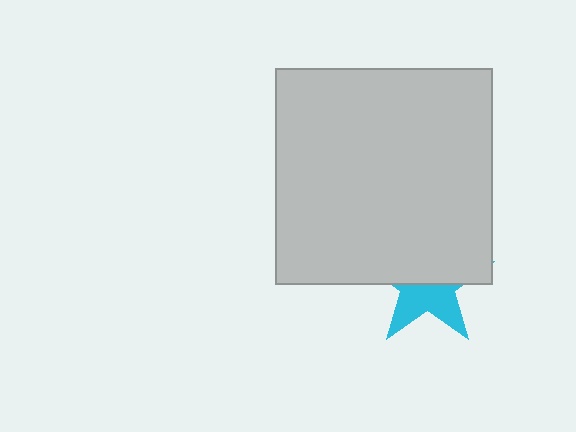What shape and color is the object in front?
The object in front is a light gray square.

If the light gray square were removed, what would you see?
You would see the complete cyan star.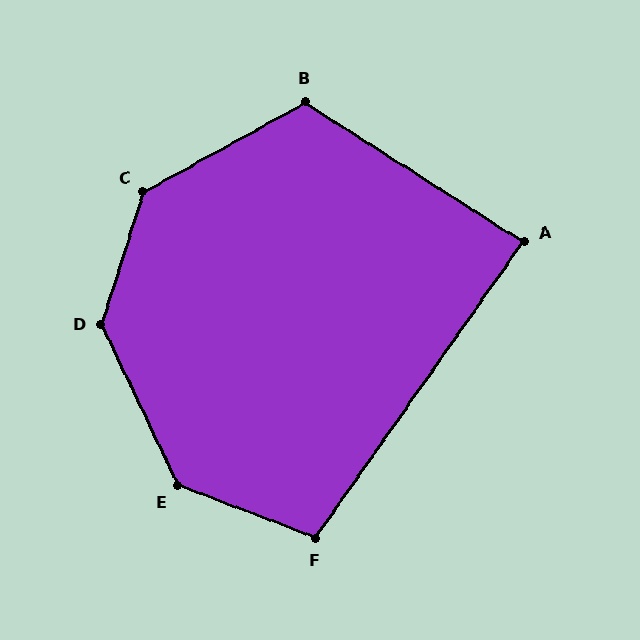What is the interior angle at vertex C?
Approximately 136 degrees (obtuse).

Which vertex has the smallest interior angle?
A, at approximately 88 degrees.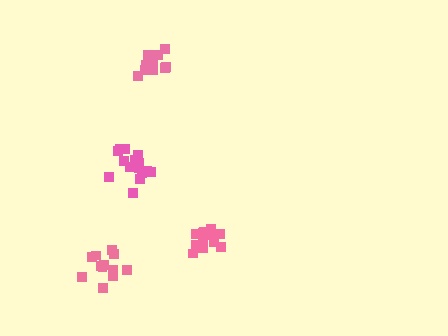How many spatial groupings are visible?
There are 4 spatial groupings.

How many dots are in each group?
Group 1: 16 dots, Group 2: 14 dots, Group 3: 10 dots, Group 4: 12 dots (52 total).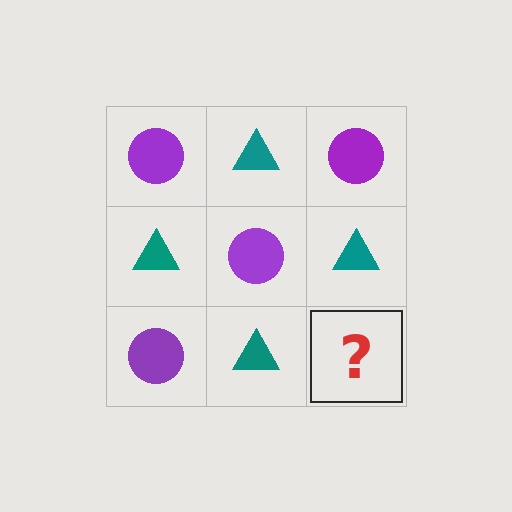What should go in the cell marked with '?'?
The missing cell should contain a purple circle.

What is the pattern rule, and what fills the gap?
The rule is that it alternates purple circle and teal triangle in a checkerboard pattern. The gap should be filled with a purple circle.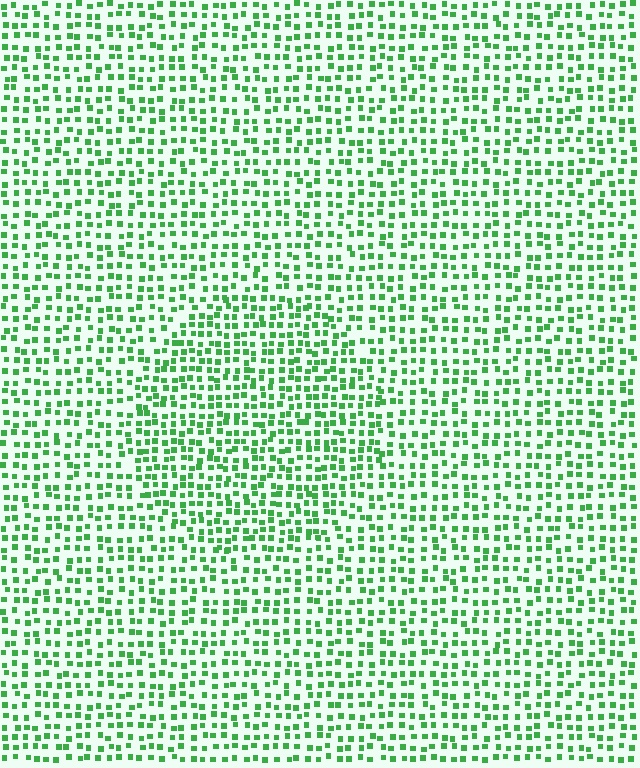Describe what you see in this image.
The image contains small green elements arranged at two different densities. A circle-shaped region is visible where the elements are more densely packed than the surrounding area.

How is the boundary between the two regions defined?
The boundary is defined by a change in element density (approximately 1.4x ratio). All elements are the same color, size, and shape.